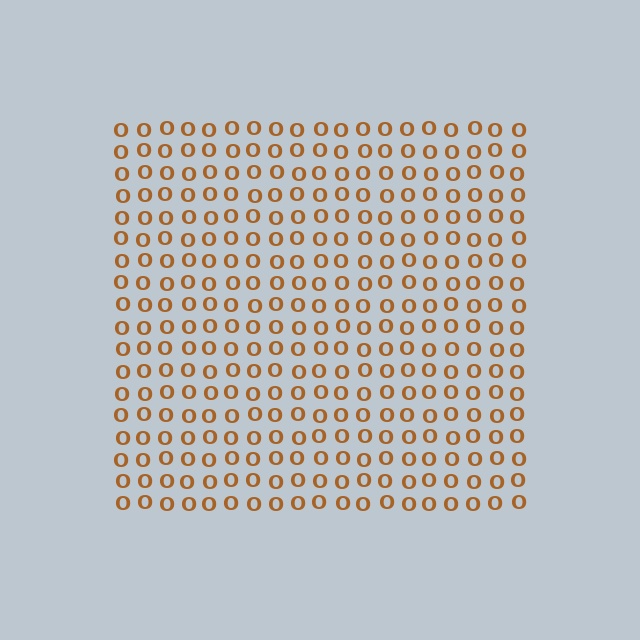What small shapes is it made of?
It is made of small letter O's.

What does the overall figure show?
The overall figure shows a square.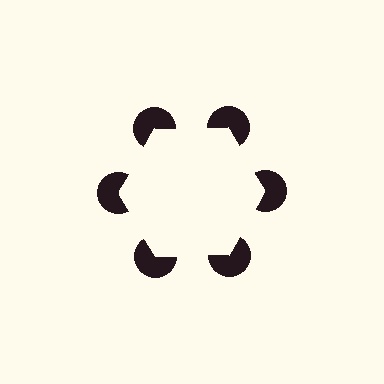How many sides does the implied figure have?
6 sides.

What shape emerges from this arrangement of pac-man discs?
An illusory hexagon — its edges are inferred from the aligned wedge cuts in the pac-man discs, not physically drawn.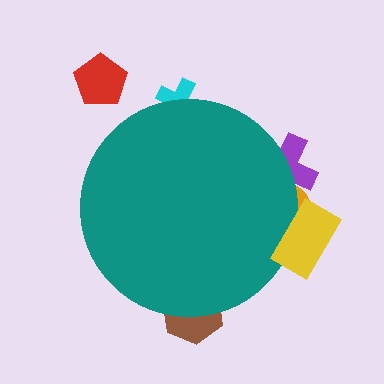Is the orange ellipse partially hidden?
Yes, the orange ellipse is partially hidden behind the teal circle.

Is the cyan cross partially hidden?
Yes, the cyan cross is partially hidden behind the teal circle.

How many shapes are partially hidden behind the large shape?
4 shapes are partially hidden.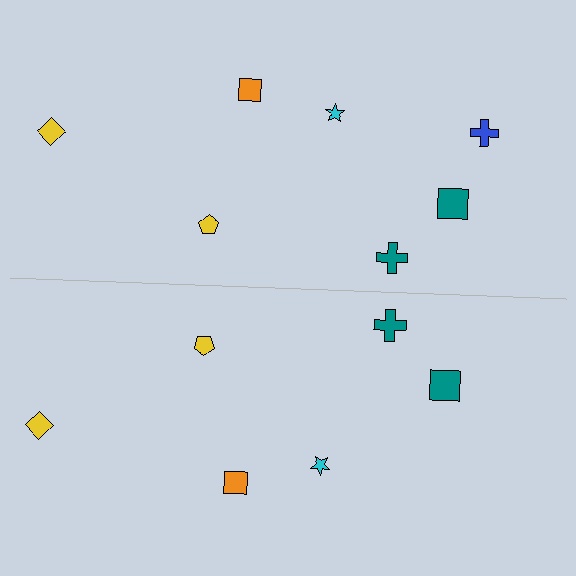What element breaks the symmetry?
A blue cross is missing from the bottom side.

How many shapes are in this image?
There are 13 shapes in this image.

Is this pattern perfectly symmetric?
No, the pattern is not perfectly symmetric. A blue cross is missing from the bottom side.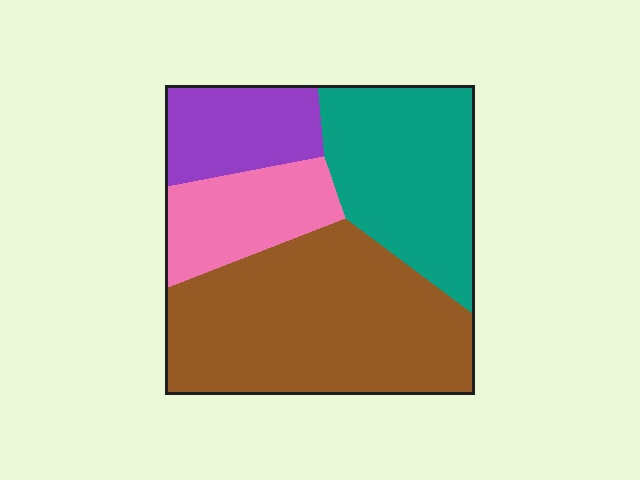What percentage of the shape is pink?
Pink covers 15% of the shape.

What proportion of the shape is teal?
Teal takes up about one quarter (1/4) of the shape.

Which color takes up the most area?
Brown, at roughly 45%.